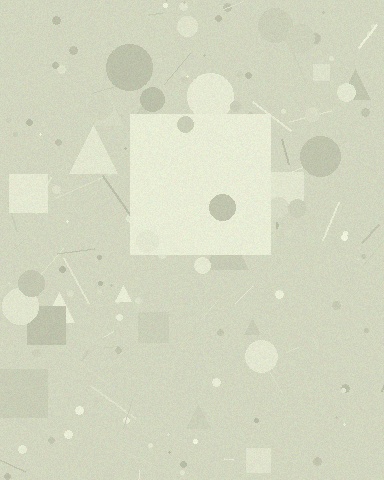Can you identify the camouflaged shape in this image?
The camouflaged shape is a square.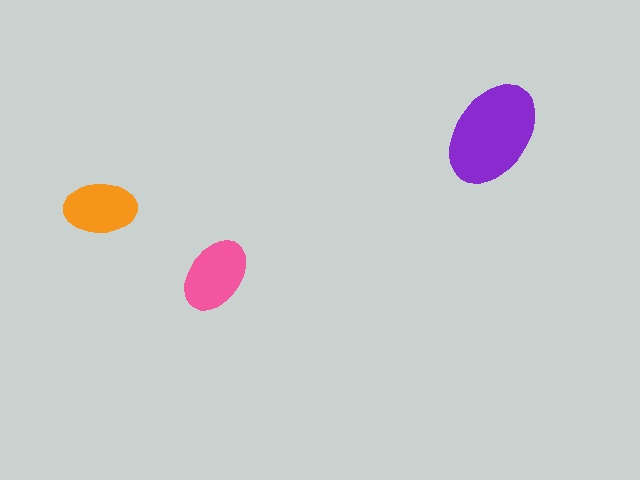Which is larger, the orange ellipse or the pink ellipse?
The pink one.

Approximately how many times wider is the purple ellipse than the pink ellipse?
About 1.5 times wider.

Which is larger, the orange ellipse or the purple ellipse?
The purple one.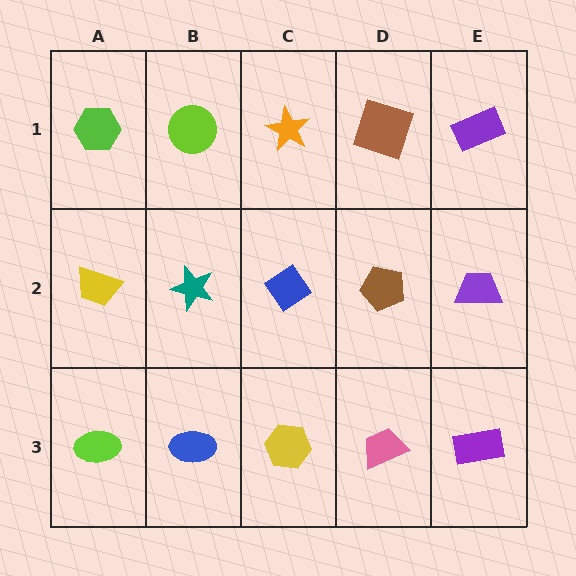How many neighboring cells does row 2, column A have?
3.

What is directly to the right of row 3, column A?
A blue ellipse.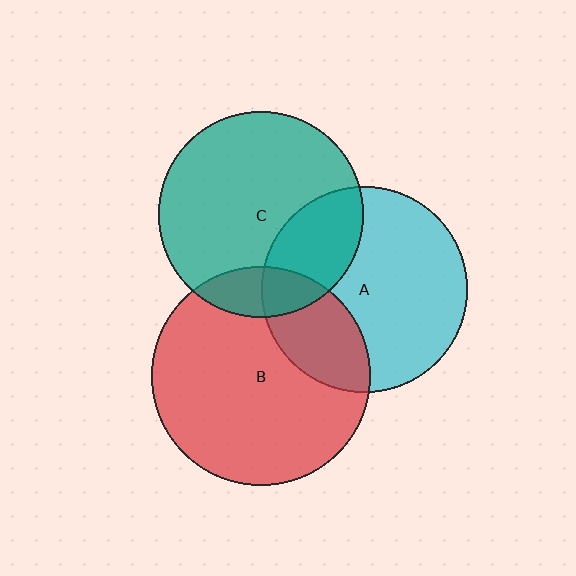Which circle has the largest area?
Circle B (red).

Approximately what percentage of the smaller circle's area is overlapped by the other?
Approximately 25%.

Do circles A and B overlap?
Yes.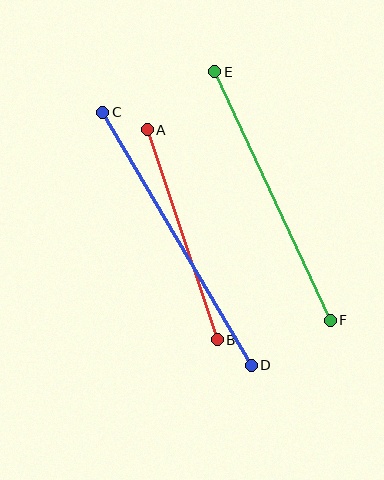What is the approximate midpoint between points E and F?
The midpoint is at approximately (272, 196) pixels.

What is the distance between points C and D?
The distance is approximately 293 pixels.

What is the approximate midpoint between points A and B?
The midpoint is at approximately (182, 235) pixels.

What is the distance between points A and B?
The distance is approximately 222 pixels.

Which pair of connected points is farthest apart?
Points C and D are farthest apart.